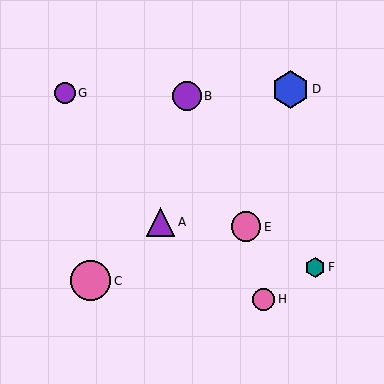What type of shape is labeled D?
Shape D is a blue hexagon.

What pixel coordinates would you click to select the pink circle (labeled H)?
Click at (264, 299) to select the pink circle H.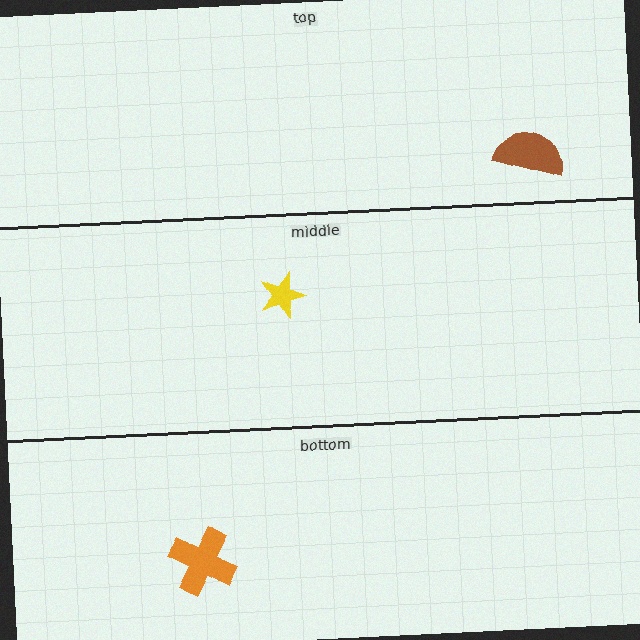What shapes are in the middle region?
The yellow star.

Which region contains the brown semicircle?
The top region.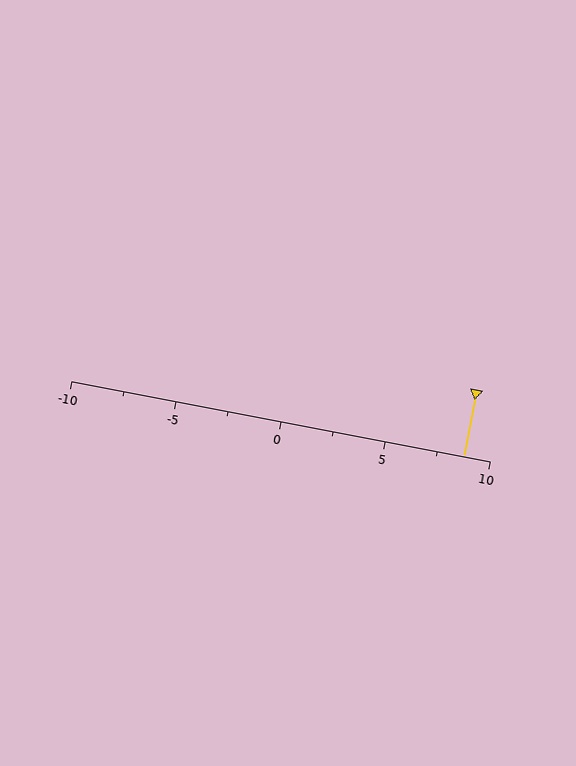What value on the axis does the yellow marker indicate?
The marker indicates approximately 8.8.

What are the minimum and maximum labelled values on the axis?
The axis runs from -10 to 10.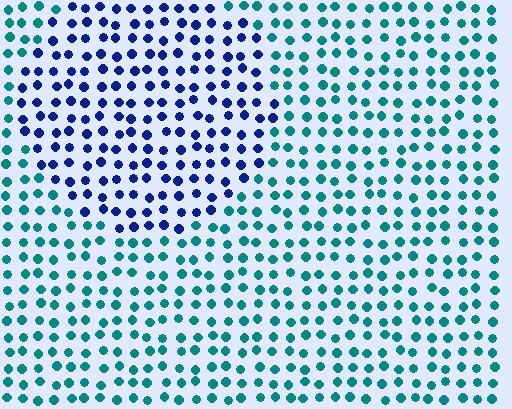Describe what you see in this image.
The image is filled with small teal elements in a uniform arrangement. A circle-shaped region is visible where the elements are tinted to a slightly different hue, forming a subtle color boundary.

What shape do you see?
I see a circle.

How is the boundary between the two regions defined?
The boundary is defined purely by a slight shift in hue (about 52 degrees). Spacing, size, and orientation are identical on both sides.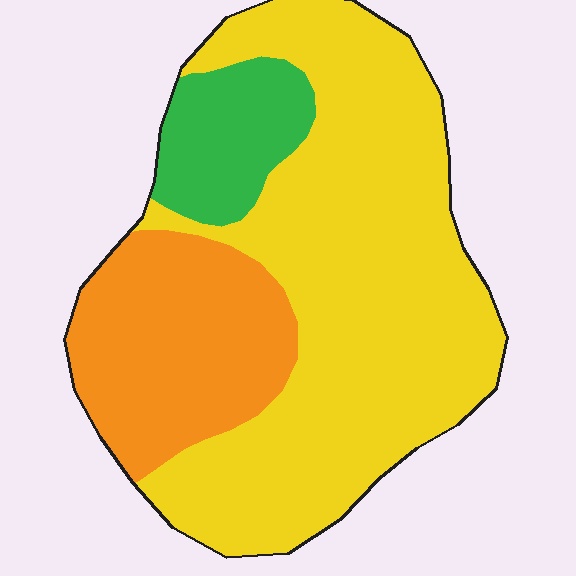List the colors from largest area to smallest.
From largest to smallest: yellow, orange, green.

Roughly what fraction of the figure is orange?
Orange takes up about one quarter (1/4) of the figure.